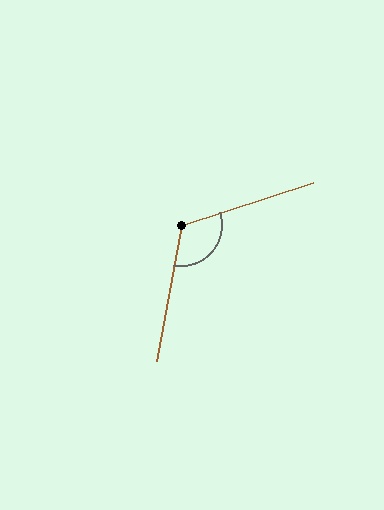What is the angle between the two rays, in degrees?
Approximately 118 degrees.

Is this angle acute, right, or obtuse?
It is obtuse.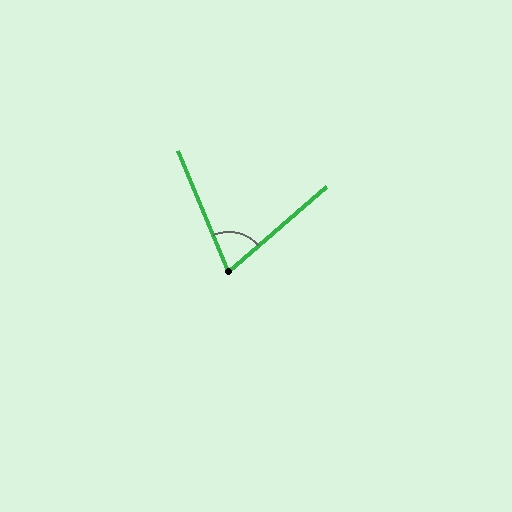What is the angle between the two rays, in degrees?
Approximately 72 degrees.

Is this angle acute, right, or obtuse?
It is acute.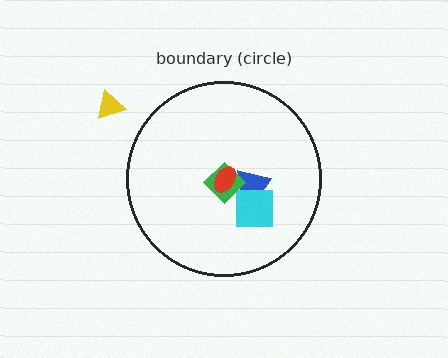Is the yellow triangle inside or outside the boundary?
Outside.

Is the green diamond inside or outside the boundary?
Inside.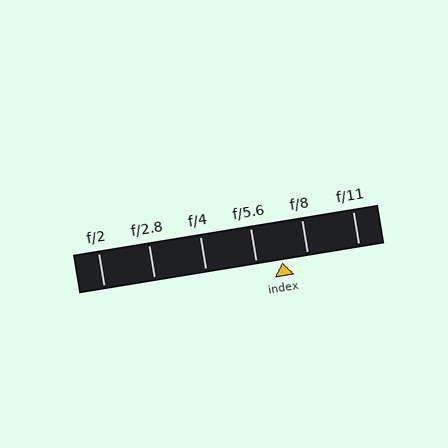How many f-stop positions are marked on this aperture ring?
There are 6 f-stop positions marked.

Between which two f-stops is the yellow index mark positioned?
The index mark is between f/5.6 and f/8.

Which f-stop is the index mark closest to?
The index mark is closest to f/5.6.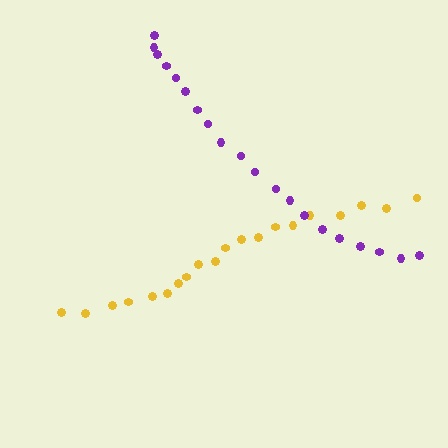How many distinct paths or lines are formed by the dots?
There are 2 distinct paths.